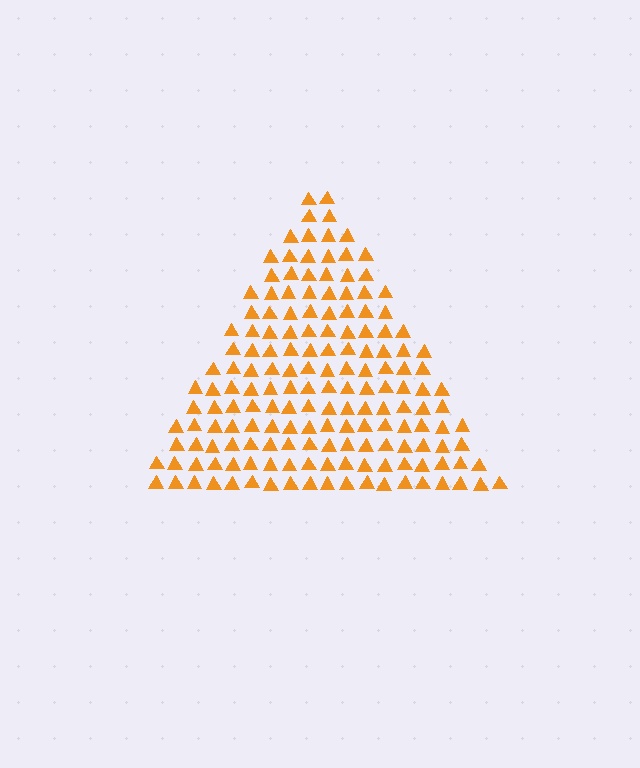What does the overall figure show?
The overall figure shows a triangle.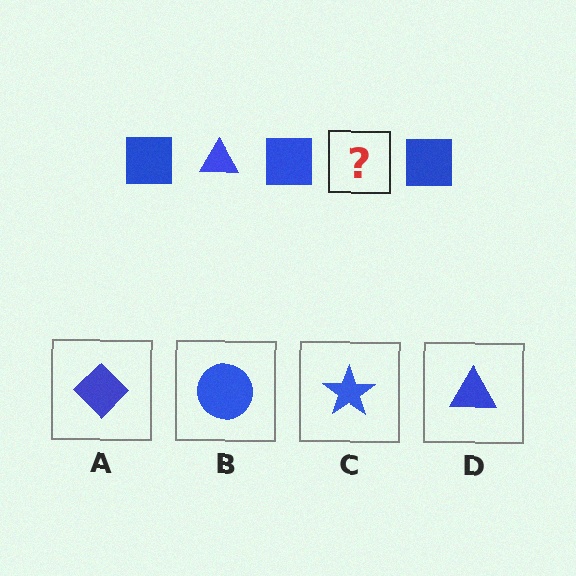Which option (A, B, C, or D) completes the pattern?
D.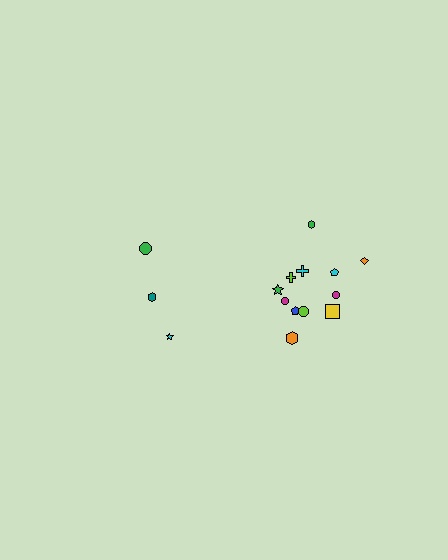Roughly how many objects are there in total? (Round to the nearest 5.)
Roughly 15 objects in total.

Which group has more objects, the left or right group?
The right group.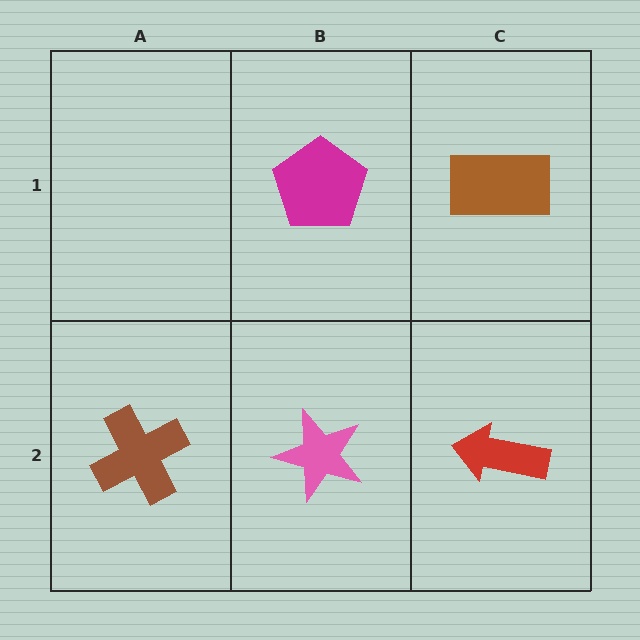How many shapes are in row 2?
3 shapes.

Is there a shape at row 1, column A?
No, that cell is empty.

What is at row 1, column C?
A brown rectangle.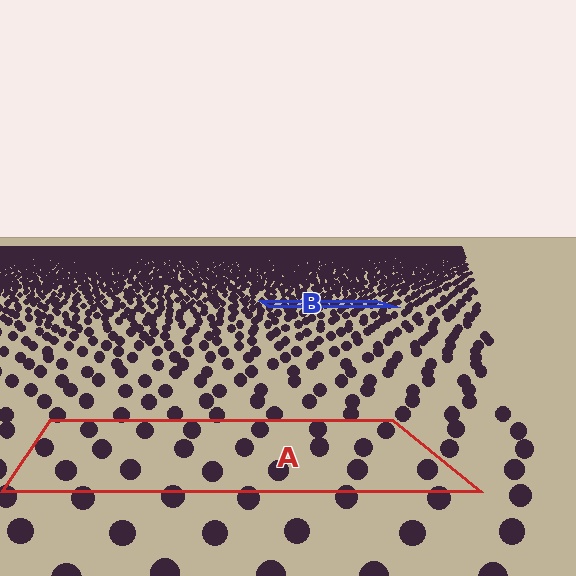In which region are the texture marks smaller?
The texture marks are smaller in region B, because it is farther away.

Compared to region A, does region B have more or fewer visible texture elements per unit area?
Region B has more texture elements per unit area — they are packed more densely because it is farther away.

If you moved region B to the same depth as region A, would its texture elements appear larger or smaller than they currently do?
They would appear larger. At a closer depth, the same texture elements are projected at a bigger on-screen size.